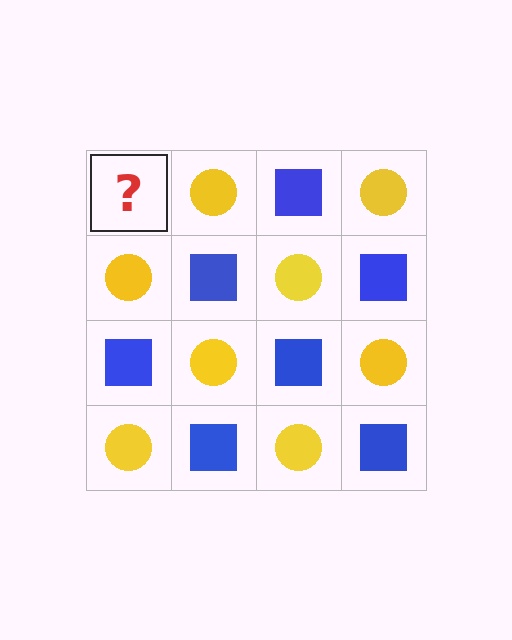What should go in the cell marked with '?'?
The missing cell should contain a blue square.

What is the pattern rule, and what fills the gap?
The rule is that it alternates blue square and yellow circle in a checkerboard pattern. The gap should be filled with a blue square.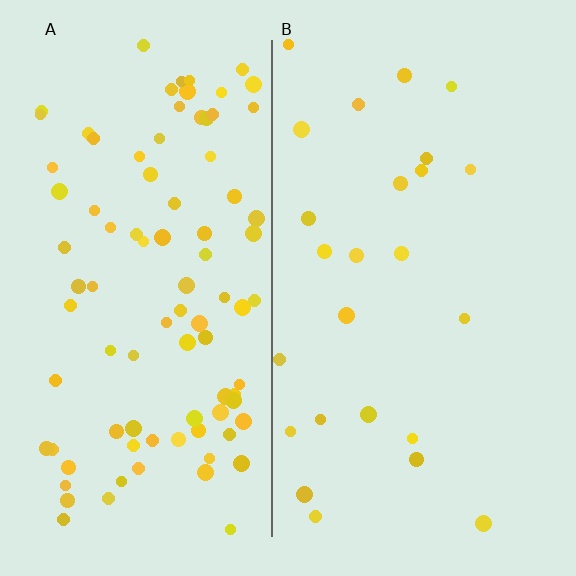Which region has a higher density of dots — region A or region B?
A (the left).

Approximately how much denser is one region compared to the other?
Approximately 3.7× — region A over region B.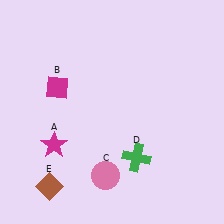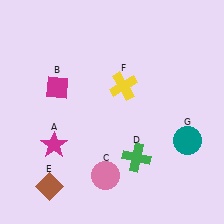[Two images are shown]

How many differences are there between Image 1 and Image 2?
There are 2 differences between the two images.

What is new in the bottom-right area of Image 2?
A teal circle (G) was added in the bottom-right area of Image 2.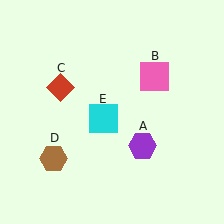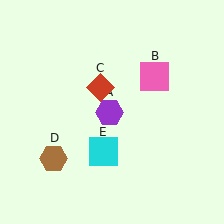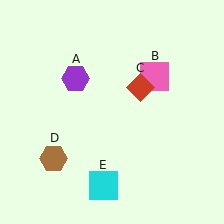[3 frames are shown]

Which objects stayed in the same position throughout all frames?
Pink square (object B) and brown hexagon (object D) remained stationary.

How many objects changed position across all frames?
3 objects changed position: purple hexagon (object A), red diamond (object C), cyan square (object E).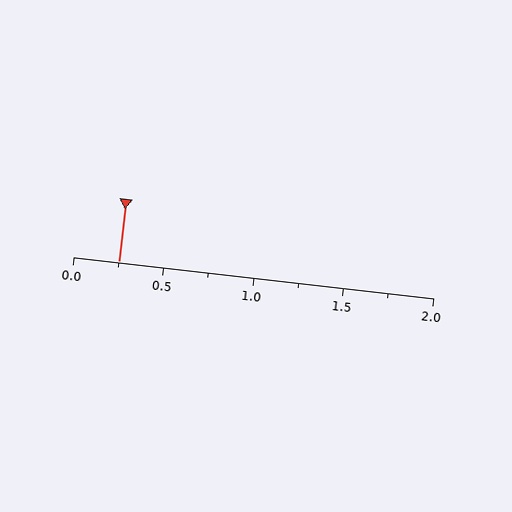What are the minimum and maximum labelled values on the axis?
The axis runs from 0.0 to 2.0.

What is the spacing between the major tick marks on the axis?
The major ticks are spaced 0.5 apart.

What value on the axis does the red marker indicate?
The marker indicates approximately 0.25.